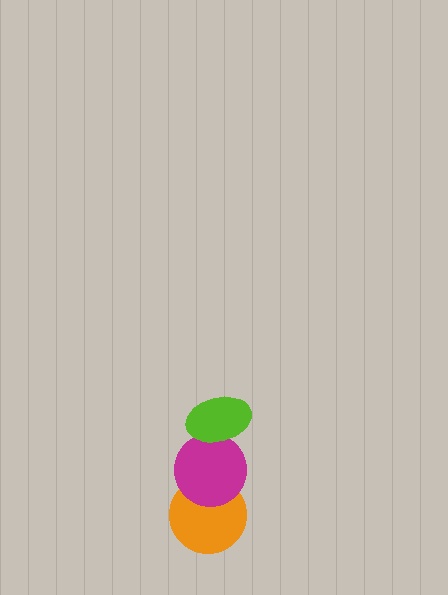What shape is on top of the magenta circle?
The lime ellipse is on top of the magenta circle.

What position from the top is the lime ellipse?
The lime ellipse is 1st from the top.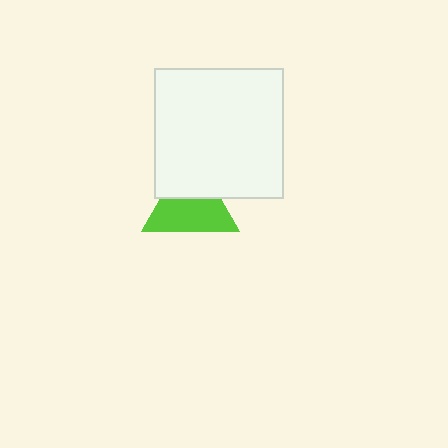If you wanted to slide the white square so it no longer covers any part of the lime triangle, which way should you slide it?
Slide it up — that is the most direct way to separate the two shapes.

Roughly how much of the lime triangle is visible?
About half of it is visible (roughly 61%).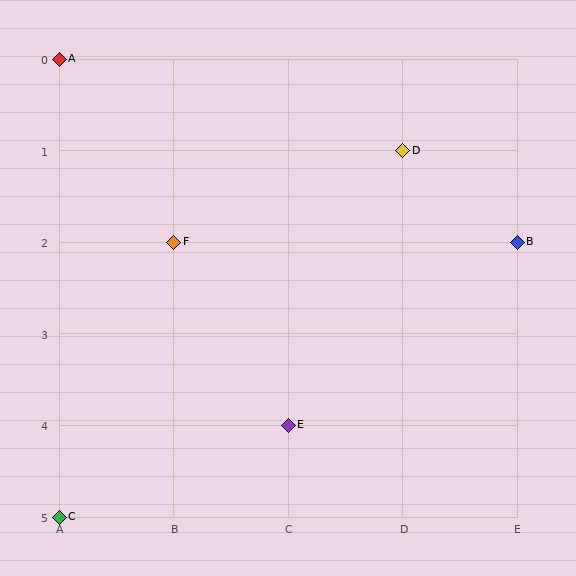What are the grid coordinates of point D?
Point D is at grid coordinates (D, 1).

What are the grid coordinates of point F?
Point F is at grid coordinates (B, 2).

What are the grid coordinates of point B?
Point B is at grid coordinates (E, 2).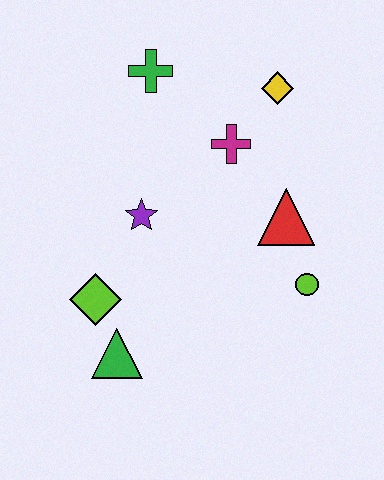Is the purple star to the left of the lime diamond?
No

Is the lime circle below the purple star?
Yes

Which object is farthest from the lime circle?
The green cross is farthest from the lime circle.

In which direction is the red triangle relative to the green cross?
The red triangle is below the green cross.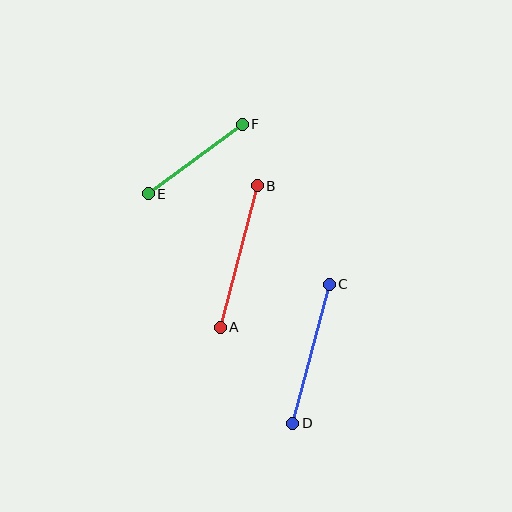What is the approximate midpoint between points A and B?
The midpoint is at approximately (239, 257) pixels.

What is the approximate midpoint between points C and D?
The midpoint is at approximately (311, 354) pixels.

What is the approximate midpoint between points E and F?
The midpoint is at approximately (195, 159) pixels.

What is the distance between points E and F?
The distance is approximately 117 pixels.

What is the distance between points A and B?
The distance is approximately 146 pixels.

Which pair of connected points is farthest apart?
Points A and B are farthest apart.